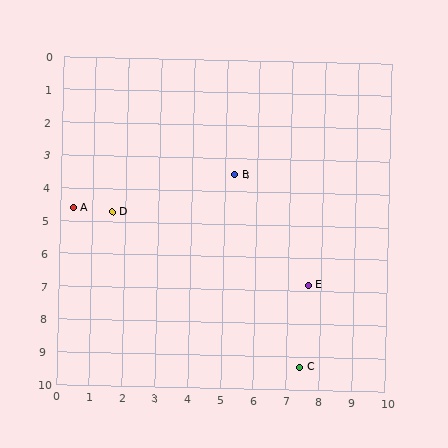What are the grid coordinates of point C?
Point C is at approximately (7.4, 9.3).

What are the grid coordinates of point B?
Point B is at approximately (5.3, 3.5).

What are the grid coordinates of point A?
Point A is at approximately (0.4, 4.6).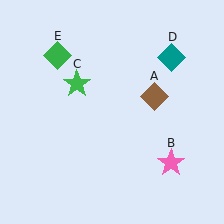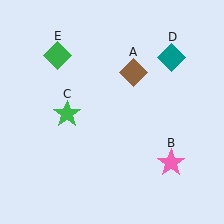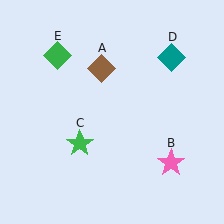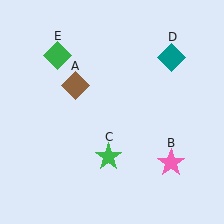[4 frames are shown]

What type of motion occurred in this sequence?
The brown diamond (object A), green star (object C) rotated counterclockwise around the center of the scene.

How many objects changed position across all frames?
2 objects changed position: brown diamond (object A), green star (object C).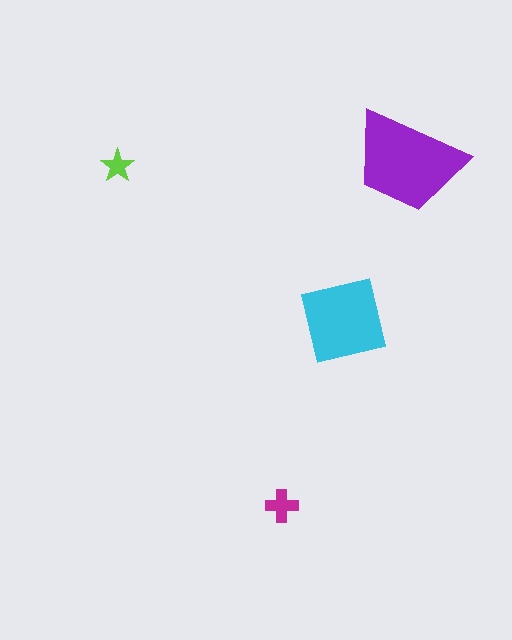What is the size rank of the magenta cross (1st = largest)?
3rd.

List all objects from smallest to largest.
The lime star, the magenta cross, the cyan square, the purple trapezoid.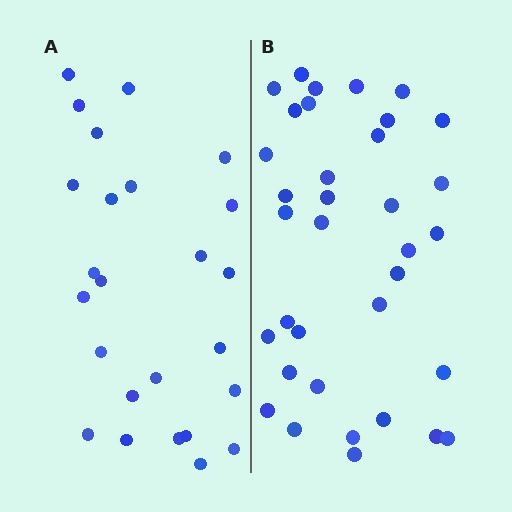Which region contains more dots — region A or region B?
Region B (the right region) has more dots.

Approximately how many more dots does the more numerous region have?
Region B has roughly 10 or so more dots than region A.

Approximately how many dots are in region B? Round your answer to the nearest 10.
About 40 dots. (The exact count is 35, which rounds to 40.)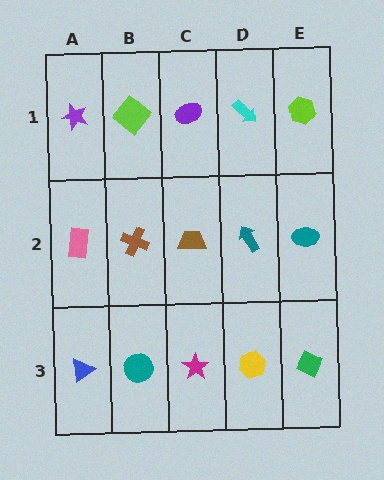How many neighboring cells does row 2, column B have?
4.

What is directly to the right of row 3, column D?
A green diamond.